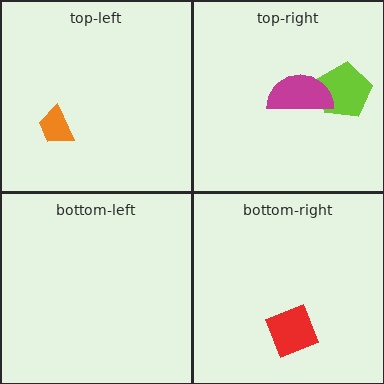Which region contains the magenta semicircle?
The top-right region.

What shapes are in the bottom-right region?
The red diamond.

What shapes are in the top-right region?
The lime pentagon, the magenta semicircle.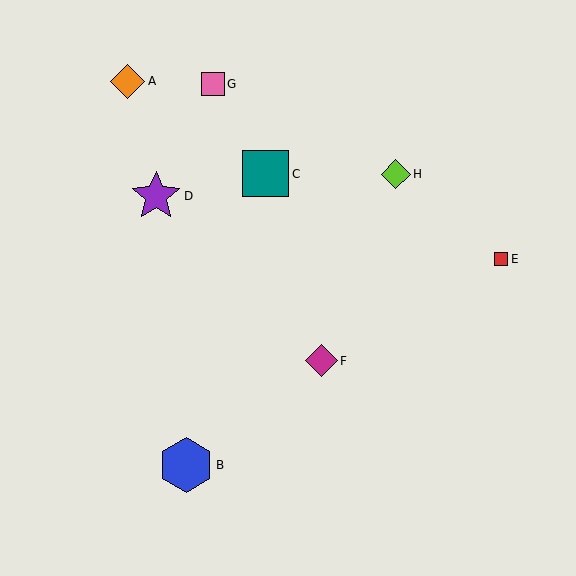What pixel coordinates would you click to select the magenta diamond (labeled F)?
Click at (321, 361) to select the magenta diamond F.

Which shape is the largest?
The blue hexagon (labeled B) is the largest.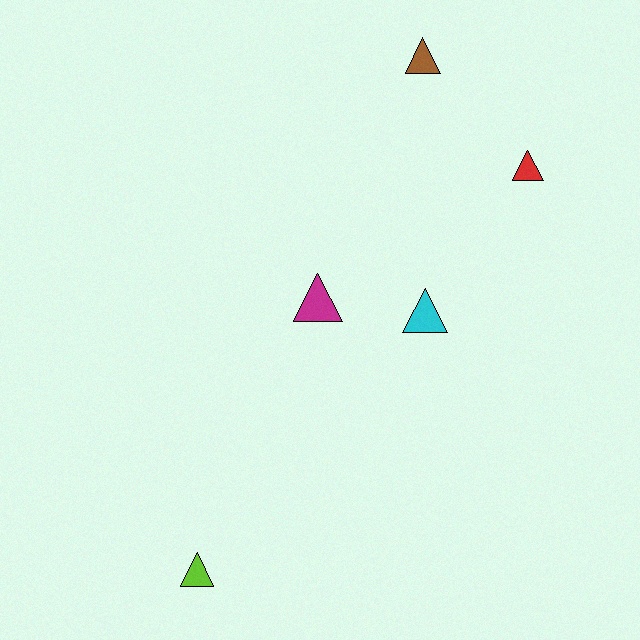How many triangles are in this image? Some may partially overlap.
There are 5 triangles.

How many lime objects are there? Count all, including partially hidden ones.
There is 1 lime object.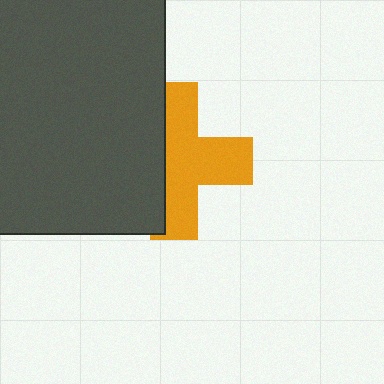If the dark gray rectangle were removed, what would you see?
You would see the complete orange cross.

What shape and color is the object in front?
The object in front is a dark gray rectangle.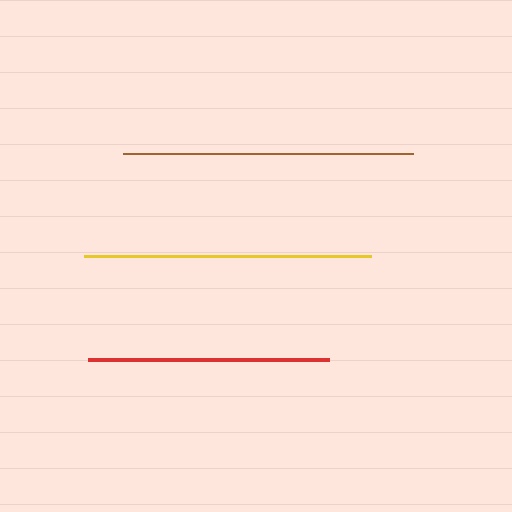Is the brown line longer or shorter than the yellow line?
The brown line is longer than the yellow line.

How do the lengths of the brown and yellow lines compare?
The brown and yellow lines are approximately the same length.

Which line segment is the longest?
The brown line is the longest at approximately 290 pixels.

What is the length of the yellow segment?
The yellow segment is approximately 287 pixels long.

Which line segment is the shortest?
The red line is the shortest at approximately 241 pixels.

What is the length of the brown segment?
The brown segment is approximately 290 pixels long.